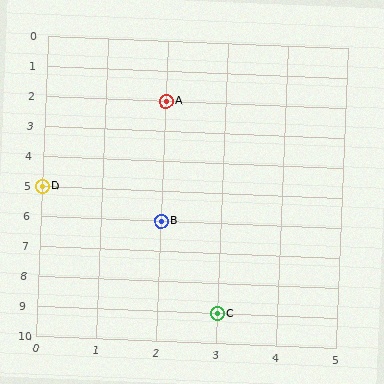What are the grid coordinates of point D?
Point D is at grid coordinates (0, 5).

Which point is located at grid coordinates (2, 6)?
Point B is at (2, 6).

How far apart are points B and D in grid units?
Points B and D are 2 columns and 1 row apart (about 2.2 grid units diagonally).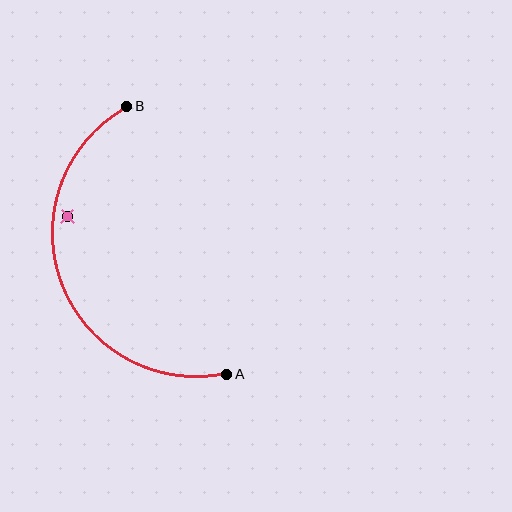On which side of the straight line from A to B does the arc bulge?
The arc bulges to the left of the straight line connecting A and B.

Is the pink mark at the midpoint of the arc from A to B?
No — the pink mark does not lie on the arc at all. It sits slightly inside the curve.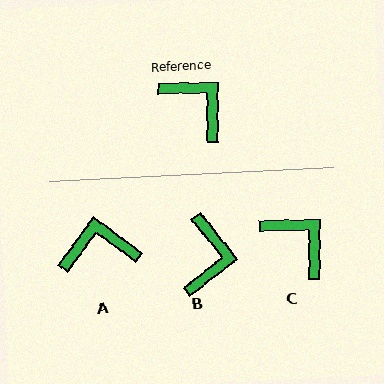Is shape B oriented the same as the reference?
No, it is off by about 52 degrees.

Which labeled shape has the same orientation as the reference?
C.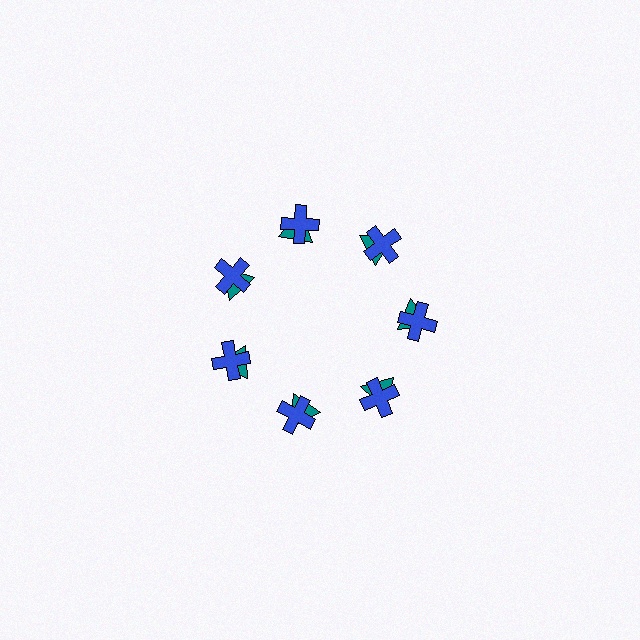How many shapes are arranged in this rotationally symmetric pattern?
There are 14 shapes, arranged in 7 groups of 2.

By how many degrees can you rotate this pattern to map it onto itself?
The pattern maps onto itself every 51 degrees of rotation.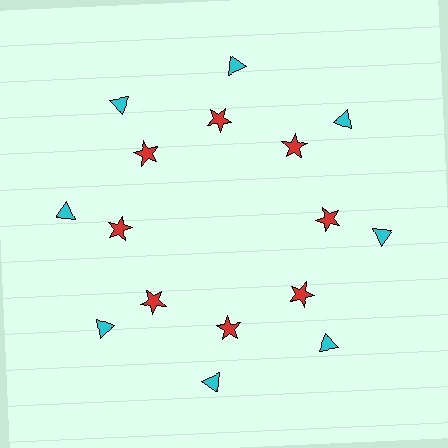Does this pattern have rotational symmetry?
Yes, this pattern has 8-fold rotational symmetry. It looks the same after rotating 45 degrees around the center.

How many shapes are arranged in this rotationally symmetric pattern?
There are 16 shapes, arranged in 8 groups of 2.